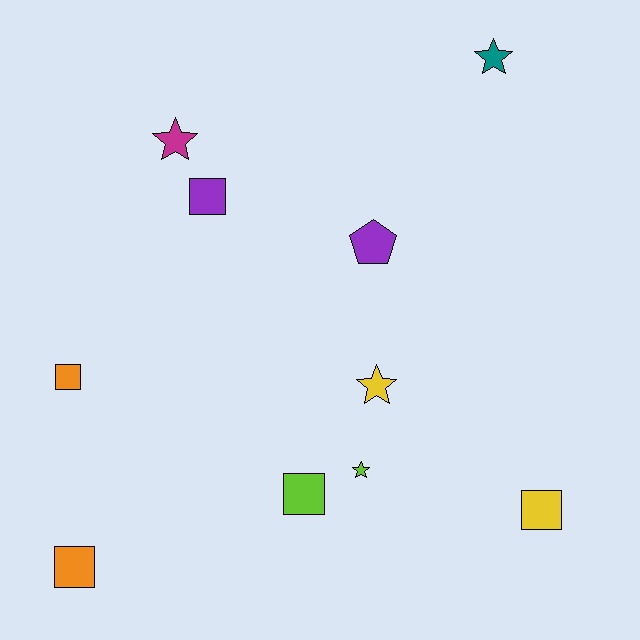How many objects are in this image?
There are 10 objects.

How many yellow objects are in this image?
There are 2 yellow objects.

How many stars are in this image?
There are 4 stars.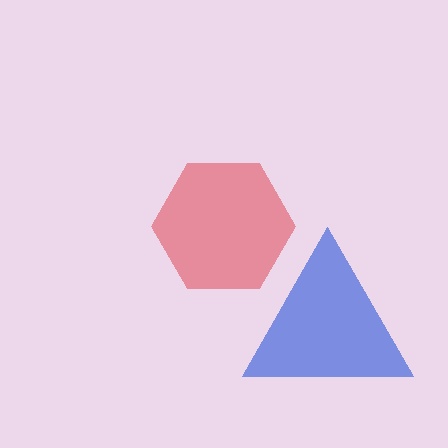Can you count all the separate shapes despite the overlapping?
Yes, there are 2 separate shapes.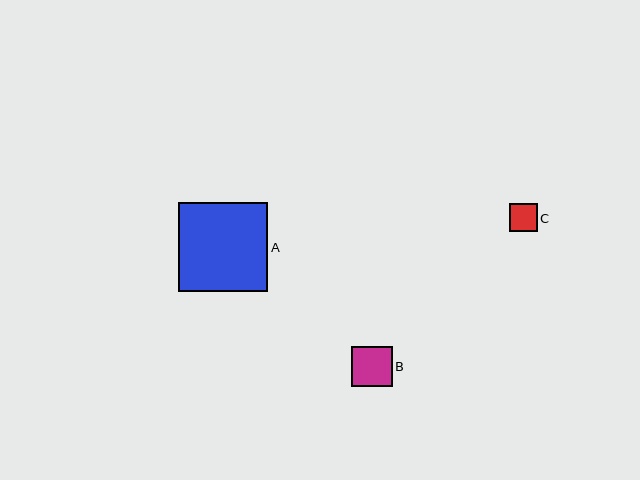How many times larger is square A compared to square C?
Square A is approximately 3.2 times the size of square C.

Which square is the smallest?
Square C is the smallest with a size of approximately 28 pixels.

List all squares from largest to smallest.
From largest to smallest: A, B, C.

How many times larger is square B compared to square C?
Square B is approximately 1.5 times the size of square C.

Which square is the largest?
Square A is the largest with a size of approximately 89 pixels.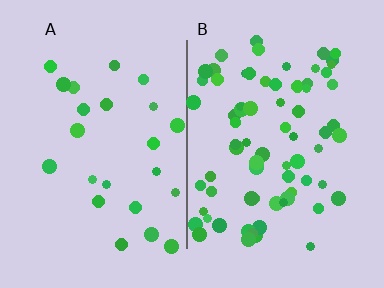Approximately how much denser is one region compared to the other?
Approximately 3.1× — region B over region A.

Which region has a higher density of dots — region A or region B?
B (the right).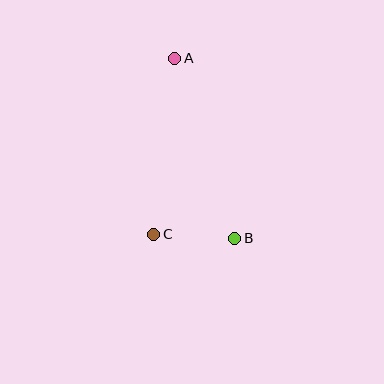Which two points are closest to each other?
Points B and C are closest to each other.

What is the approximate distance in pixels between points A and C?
The distance between A and C is approximately 177 pixels.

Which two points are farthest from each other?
Points A and B are farthest from each other.